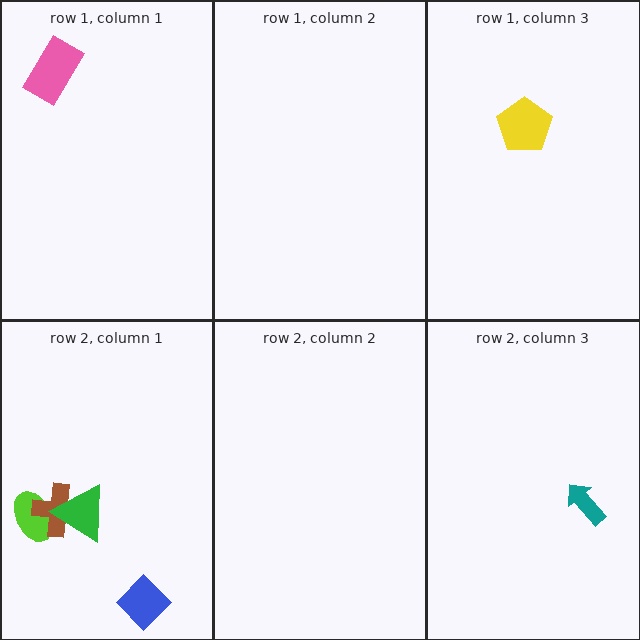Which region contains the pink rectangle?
The row 1, column 1 region.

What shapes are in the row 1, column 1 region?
The pink rectangle.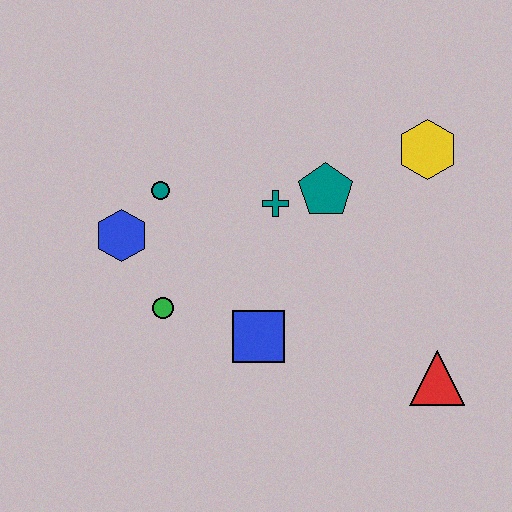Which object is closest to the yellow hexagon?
The teal pentagon is closest to the yellow hexagon.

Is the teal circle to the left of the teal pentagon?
Yes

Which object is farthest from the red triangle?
The blue hexagon is farthest from the red triangle.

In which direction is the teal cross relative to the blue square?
The teal cross is above the blue square.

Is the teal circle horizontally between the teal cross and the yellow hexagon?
No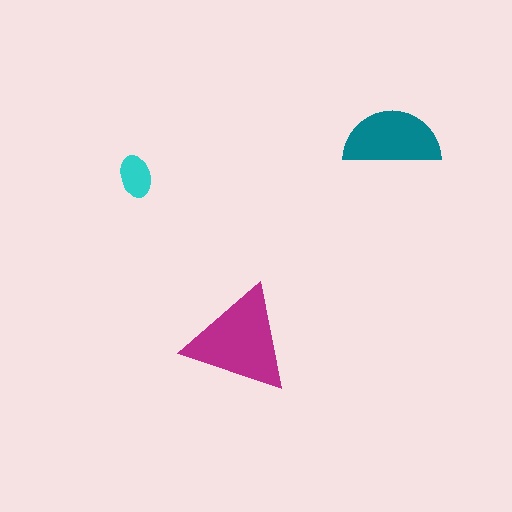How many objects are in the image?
There are 3 objects in the image.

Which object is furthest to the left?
The cyan ellipse is leftmost.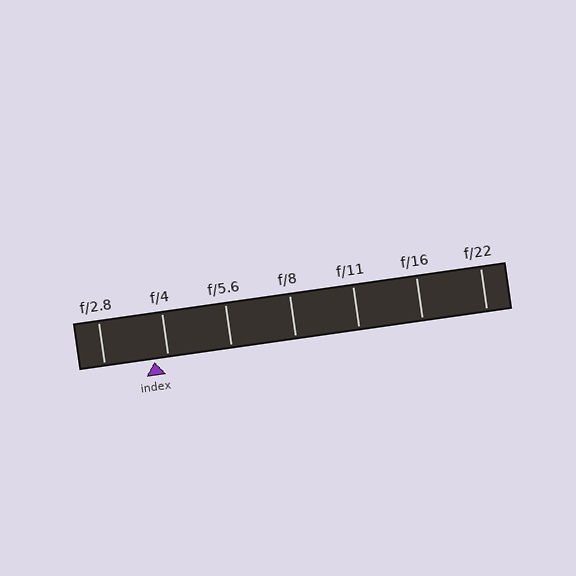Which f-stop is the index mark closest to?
The index mark is closest to f/4.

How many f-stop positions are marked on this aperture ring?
There are 7 f-stop positions marked.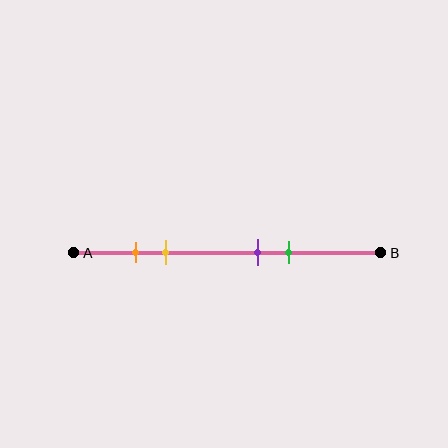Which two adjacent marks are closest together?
The orange and yellow marks are the closest adjacent pair.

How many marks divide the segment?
There are 4 marks dividing the segment.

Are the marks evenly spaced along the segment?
No, the marks are not evenly spaced.